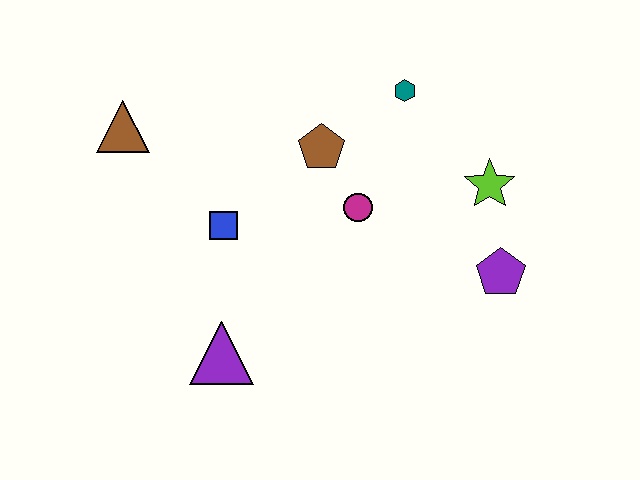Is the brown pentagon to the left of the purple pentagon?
Yes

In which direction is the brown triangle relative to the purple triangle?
The brown triangle is above the purple triangle.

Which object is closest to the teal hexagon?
The brown pentagon is closest to the teal hexagon.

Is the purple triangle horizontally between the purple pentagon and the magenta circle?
No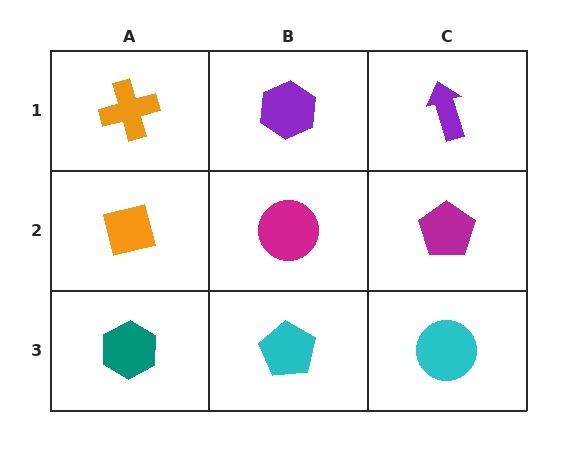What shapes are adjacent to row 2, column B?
A purple hexagon (row 1, column B), a cyan pentagon (row 3, column B), an orange square (row 2, column A), a magenta pentagon (row 2, column C).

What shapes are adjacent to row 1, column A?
An orange square (row 2, column A), a purple hexagon (row 1, column B).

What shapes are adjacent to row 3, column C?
A magenta pentagon (row 2, column C), a cyan pentagon (row 3, column B).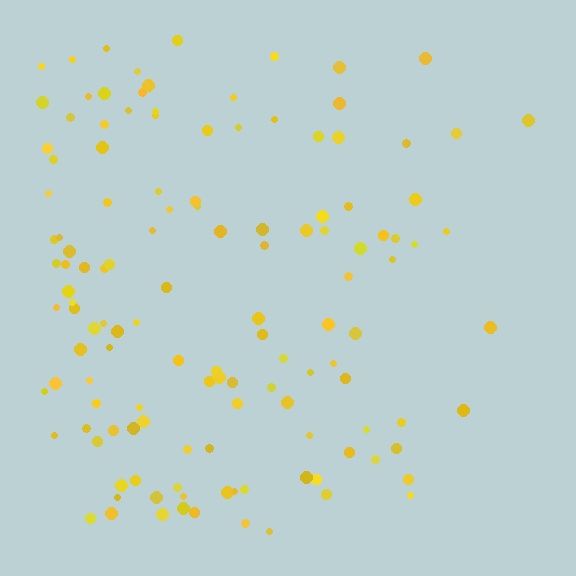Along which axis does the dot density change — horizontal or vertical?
Horizontal.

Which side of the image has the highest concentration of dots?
The left.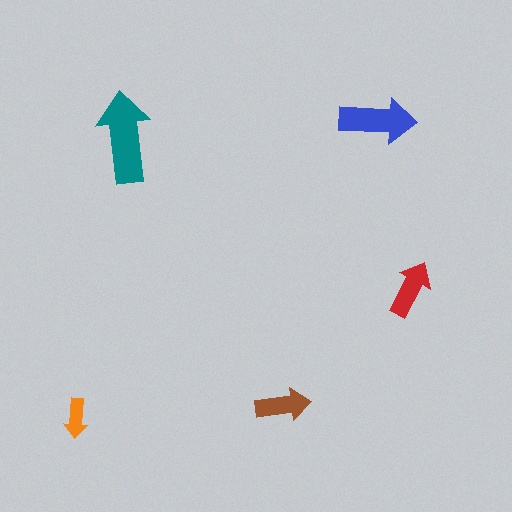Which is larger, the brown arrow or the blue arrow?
The blue one.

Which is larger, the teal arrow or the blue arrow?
The teal one.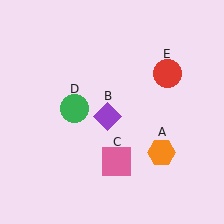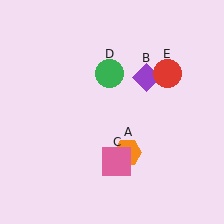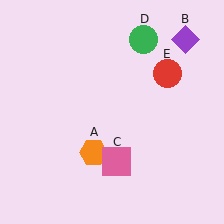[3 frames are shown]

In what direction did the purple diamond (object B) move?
The purple diamond (object B) moved up and to the right.